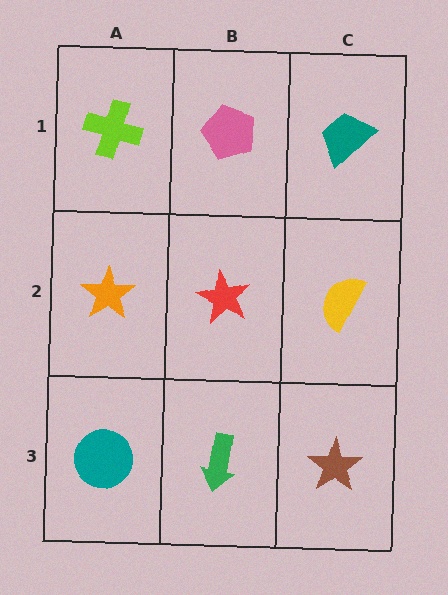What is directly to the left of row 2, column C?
A red star.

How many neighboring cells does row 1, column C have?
2.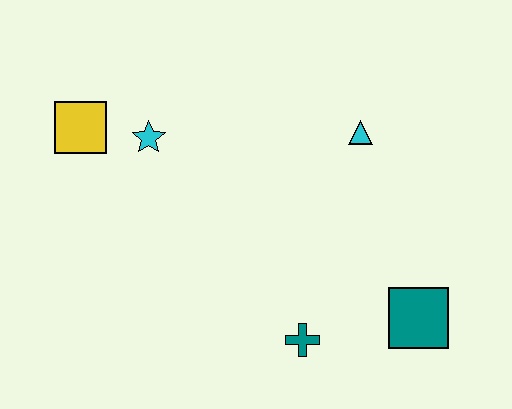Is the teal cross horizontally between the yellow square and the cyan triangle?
Yes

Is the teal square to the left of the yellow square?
No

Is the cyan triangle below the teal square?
No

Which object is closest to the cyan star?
The yellow square is closest to the cyan star.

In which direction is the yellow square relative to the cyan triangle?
The yellow square is to the left of the cyan triangle.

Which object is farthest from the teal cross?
The yellow square is farthest from the teal cross.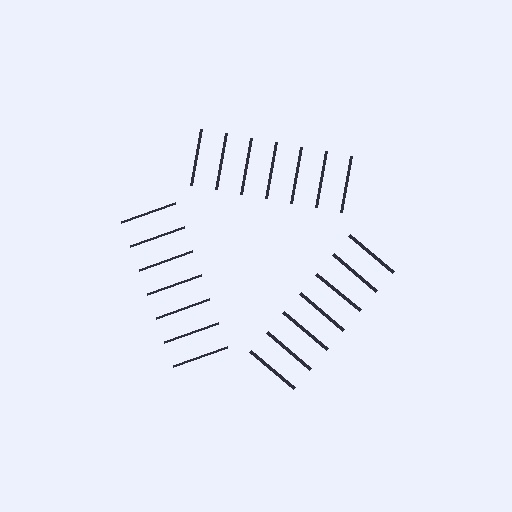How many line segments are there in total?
21 — 7 along each of the 3 edges.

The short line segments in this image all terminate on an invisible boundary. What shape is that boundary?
An illusory triangle — the line segments terminate on its edges but no continuous stroke is drawn.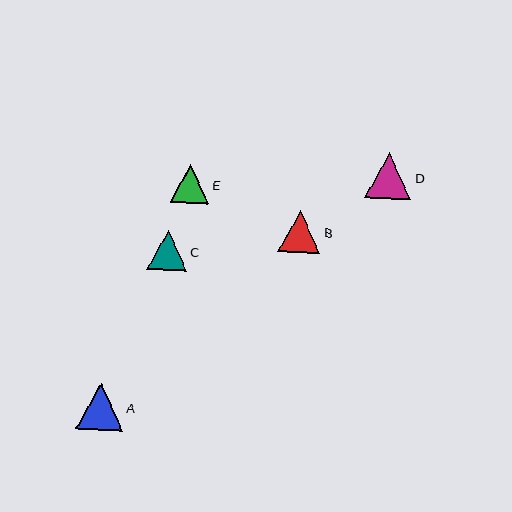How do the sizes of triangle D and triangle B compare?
Triangle D and triangle B are approximately the same size.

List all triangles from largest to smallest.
From largest to smallest: A, D, B, C, E.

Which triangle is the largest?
Triangle A is the largest with a size of approximately 47 pixels.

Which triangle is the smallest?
Triangle E is the smallest with a size of approximately 38 pixels.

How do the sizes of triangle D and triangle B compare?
Triangle D and triangle B are approximately the same size.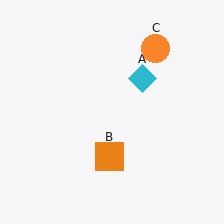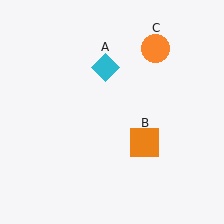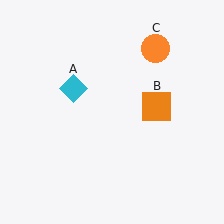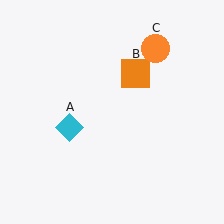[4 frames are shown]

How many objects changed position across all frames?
2 objects changed position: cyan diamond (object A), orange square (object B).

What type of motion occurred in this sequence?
The cyan diamond (object A), orange square (object B) rotated counterclockwise around the center of the scene.